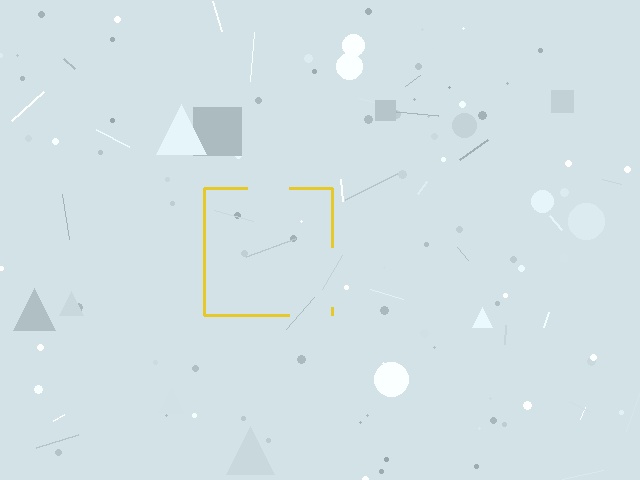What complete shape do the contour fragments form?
The contour fragments form a square.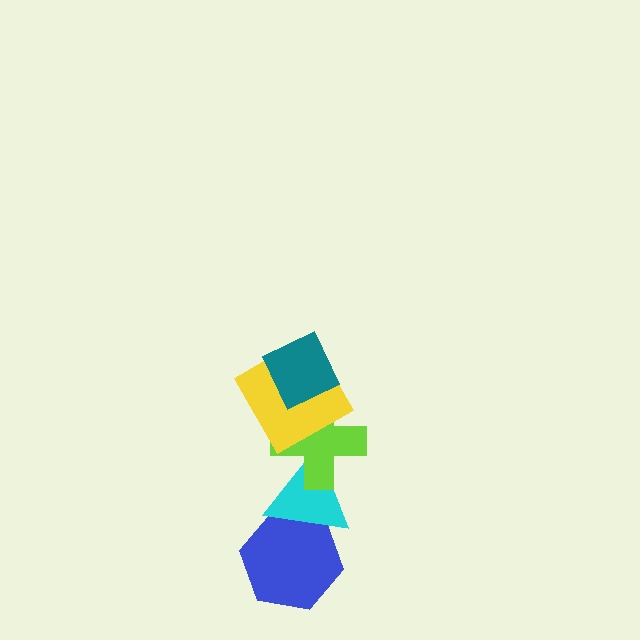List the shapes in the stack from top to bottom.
From top to bottom: the teal diamond, the yellow square, the lime cross, the cyan triangle, the blue hexagon.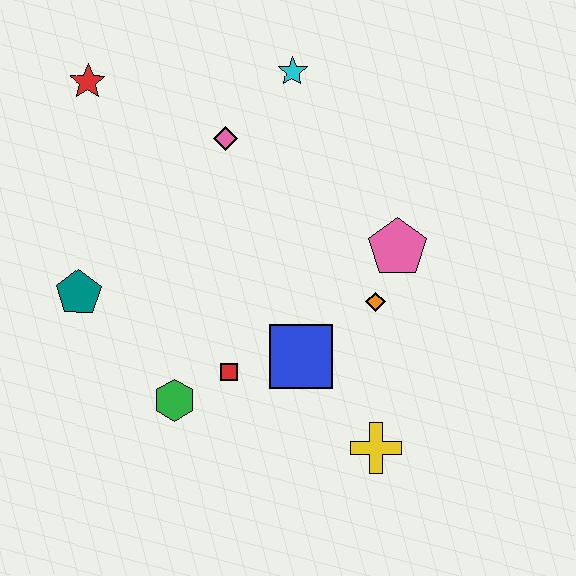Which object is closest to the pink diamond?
The cyan star is closest to the pink diamond.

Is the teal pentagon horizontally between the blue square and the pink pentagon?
No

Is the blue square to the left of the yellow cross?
Yes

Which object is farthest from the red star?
The yellow cross is farthest from the red star.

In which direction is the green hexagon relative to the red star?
The green hexagon is below the red star.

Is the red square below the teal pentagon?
Yes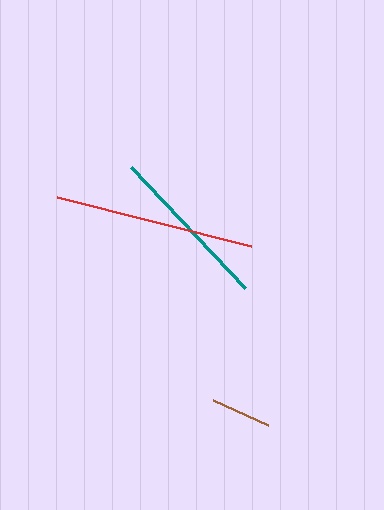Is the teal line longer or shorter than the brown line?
The teal line is longer than the brown line.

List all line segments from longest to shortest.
From longest to shortest: red, teal, brown.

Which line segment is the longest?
The red line is the longest at approximately 201 pixels.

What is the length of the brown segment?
The brown segment is approximately 60 pixels long.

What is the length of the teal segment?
The teal segment is approximately 166 pixels long.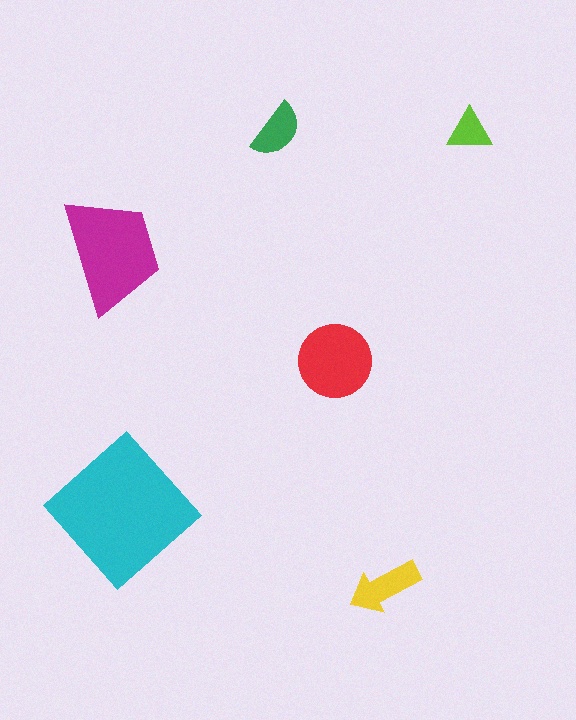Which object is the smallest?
The lime triangle.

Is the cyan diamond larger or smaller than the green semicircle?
Larger.